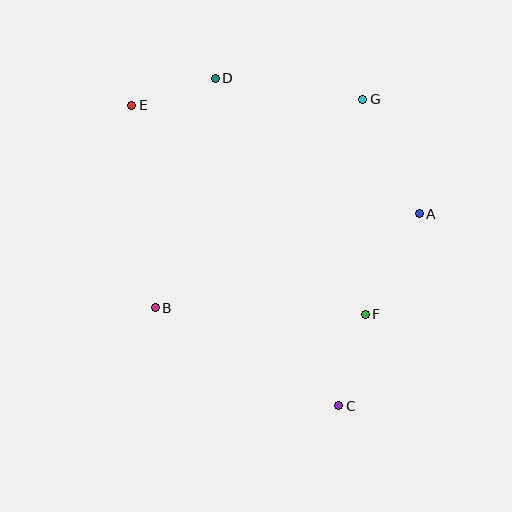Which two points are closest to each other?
Points D and E are closest to each other.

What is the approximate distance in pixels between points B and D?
The distance between B and D is approximately 237 pixels.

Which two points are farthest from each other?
Points C and E are farthest from each other.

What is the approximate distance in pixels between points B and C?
The distance between B and C is approximately 208 pixels.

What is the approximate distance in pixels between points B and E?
The distance between B and E is approximately 203 pixels.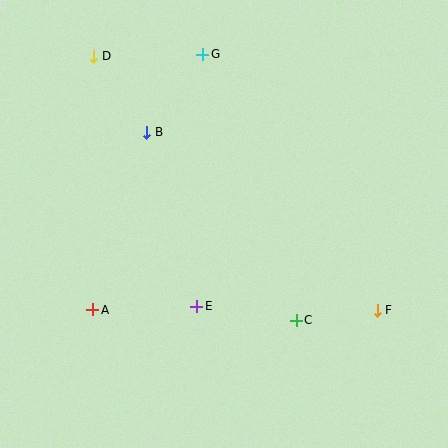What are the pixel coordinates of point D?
Point D is at (94, 56).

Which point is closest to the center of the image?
Point E at (197, 306) is closest to the center.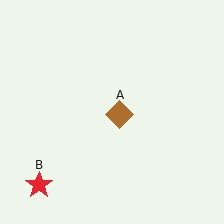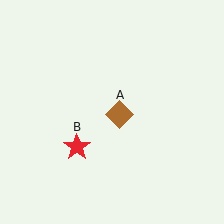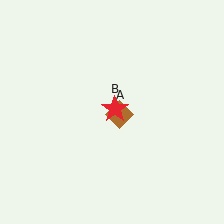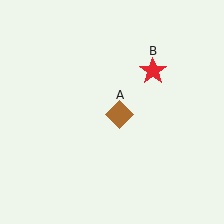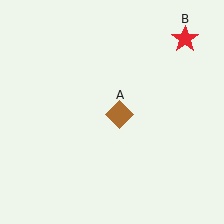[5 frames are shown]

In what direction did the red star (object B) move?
The red star (object B) moved up and to the right.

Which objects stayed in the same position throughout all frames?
Brown diamond (object A) remained stationary.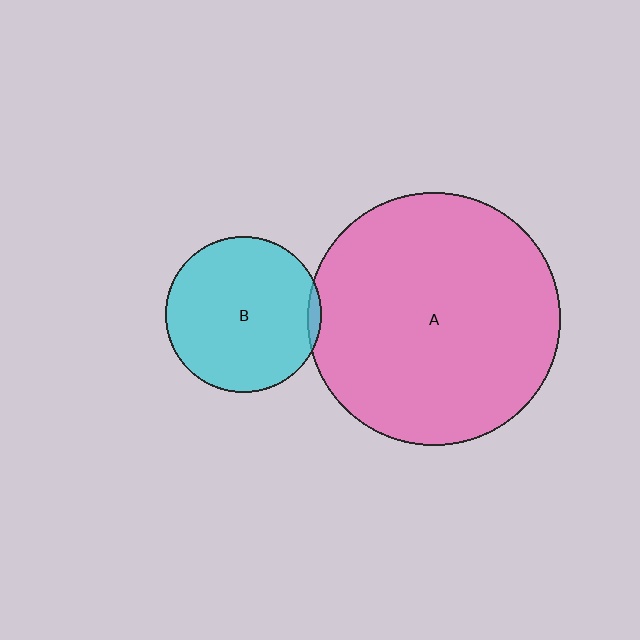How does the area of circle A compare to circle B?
Approximately 2.6 times.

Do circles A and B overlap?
Yes.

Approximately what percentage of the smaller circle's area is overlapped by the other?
Approximately 5%.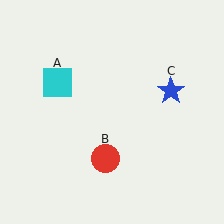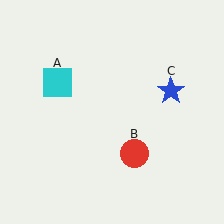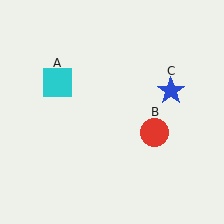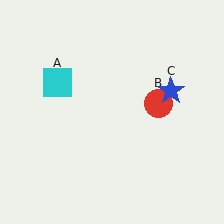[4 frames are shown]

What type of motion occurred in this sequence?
The red circle (object B) rotated counterclockwise around the center of the scene.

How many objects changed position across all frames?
1 object changed position: red circle (object B).